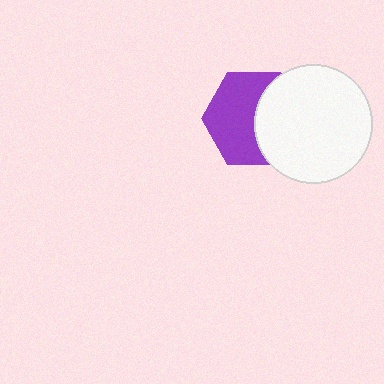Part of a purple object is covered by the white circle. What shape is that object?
It is a hexagon.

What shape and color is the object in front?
The object in front is a white circle.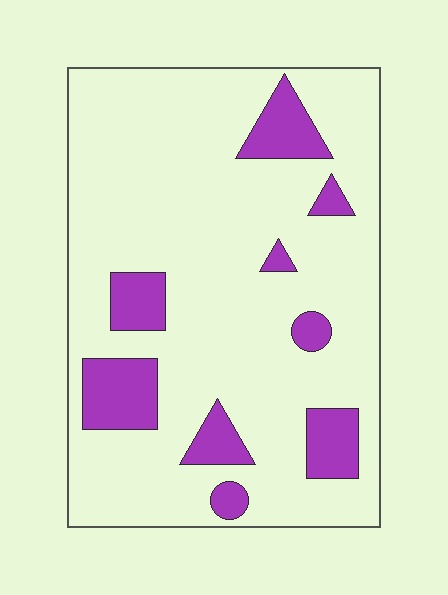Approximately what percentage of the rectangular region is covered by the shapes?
Approximately 15%.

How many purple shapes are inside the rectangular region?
9.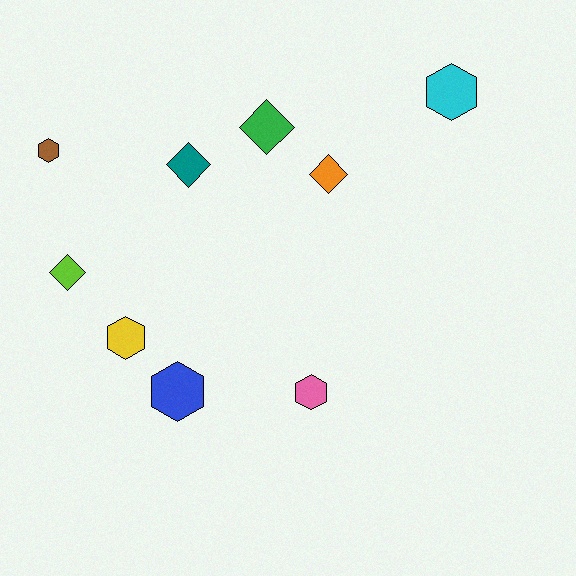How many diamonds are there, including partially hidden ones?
There are 4 diamonds.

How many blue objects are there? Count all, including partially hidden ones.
There is 1 blue object.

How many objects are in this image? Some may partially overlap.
There are 9 objects.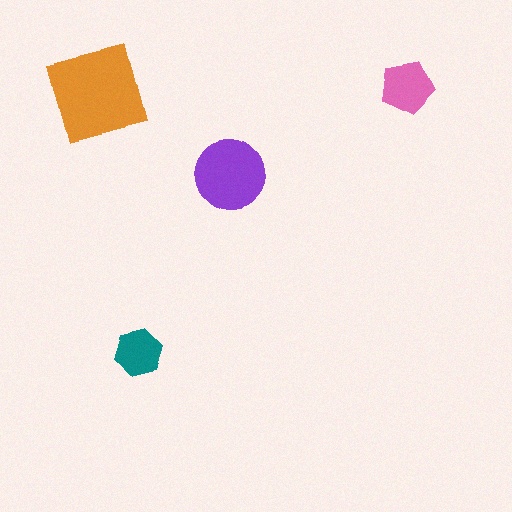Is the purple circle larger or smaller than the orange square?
Smaller.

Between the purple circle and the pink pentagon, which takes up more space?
The purple circle.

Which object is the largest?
The orange square.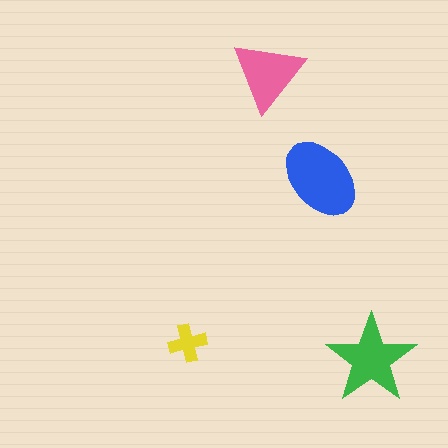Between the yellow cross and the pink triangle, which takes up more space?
The pink triangle.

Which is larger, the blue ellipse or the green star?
The blue ellipse.